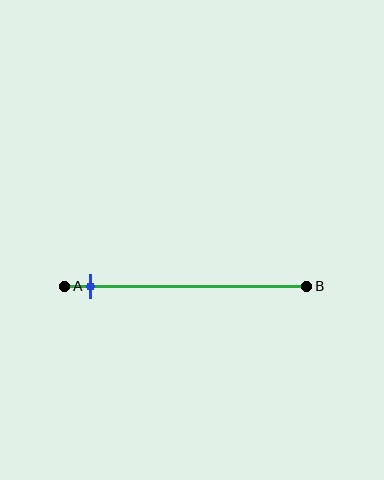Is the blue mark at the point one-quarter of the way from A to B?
No, the mark is at about 10% from A, not at the 25% one-quarter point.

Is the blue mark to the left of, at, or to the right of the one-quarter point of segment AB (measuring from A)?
The blue mark is to the left of the one-quarter point of segment AB.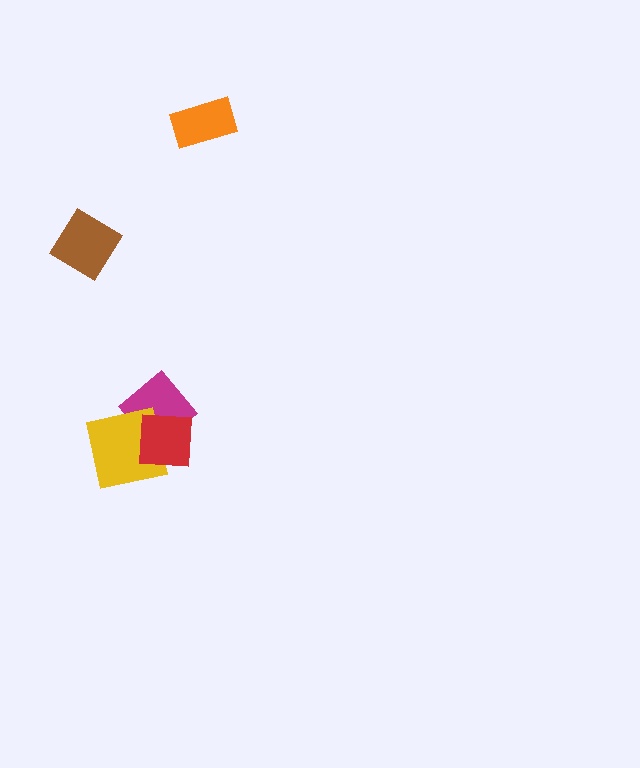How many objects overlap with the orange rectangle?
0 objects overlap with the orange rectangle.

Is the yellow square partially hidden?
Yes, it is partially covered by another shape.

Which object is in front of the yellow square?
The red square is in front of the yellow square.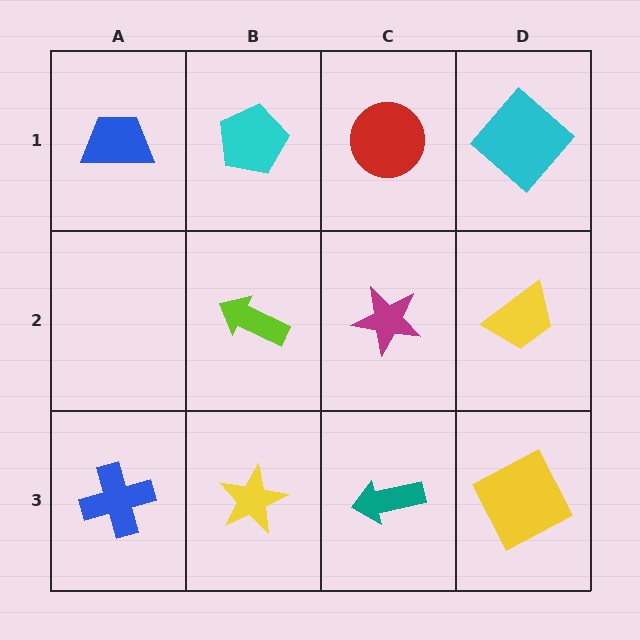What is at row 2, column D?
A yellow trapezoid.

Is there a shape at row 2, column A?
No, that cell is empty.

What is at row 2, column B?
A lime arrow.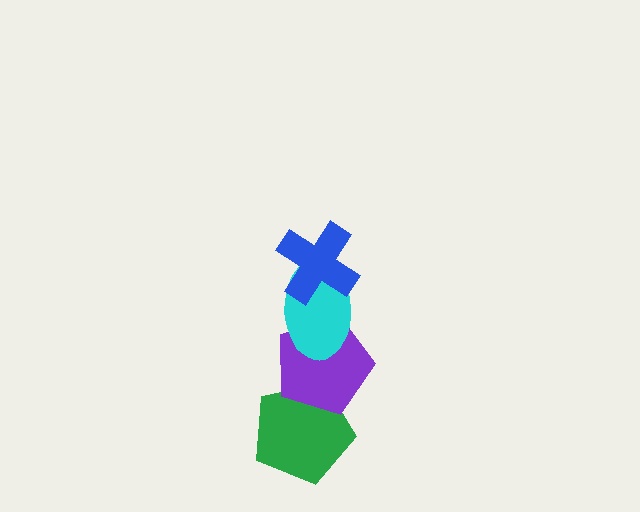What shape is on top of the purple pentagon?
The cyan ellipse is on top of the purple pentagon.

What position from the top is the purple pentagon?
The purple pentagon is 3rd from the top.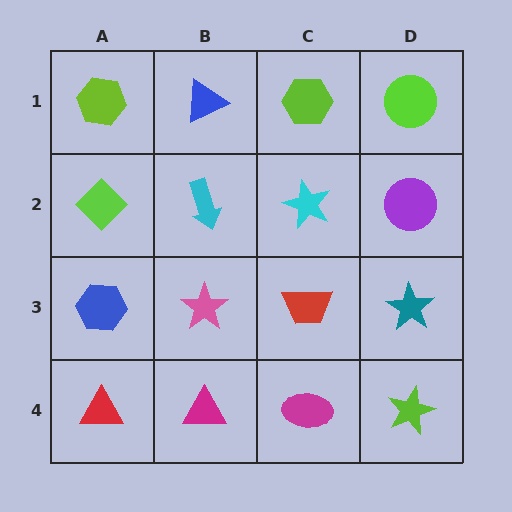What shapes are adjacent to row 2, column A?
A lime hexagon (row 1, column A), a blue hexagon (row 3, column A), a cyan arrow (row 2, column B).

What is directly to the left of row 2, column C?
A cyan arrow.